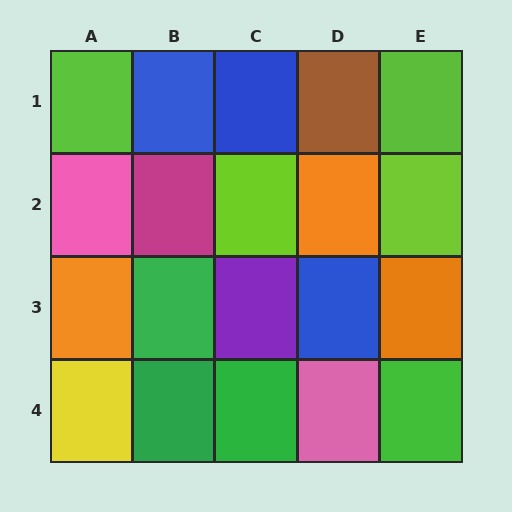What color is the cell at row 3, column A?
Orange.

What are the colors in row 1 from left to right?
Lime, blue, blue, brown, lime.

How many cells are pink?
2 cells are pink.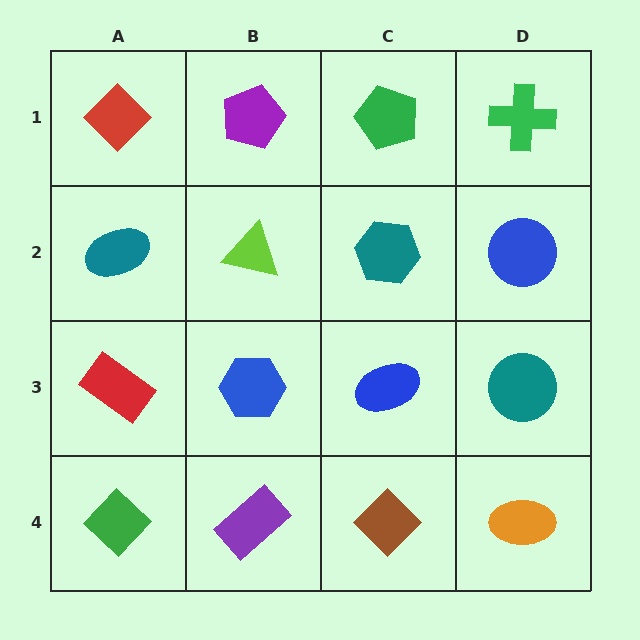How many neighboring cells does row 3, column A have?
3.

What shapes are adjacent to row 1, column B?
A lime triangle (row 2, column B), a red diamond (row 1, column A), a green pentagon (row 1, column C).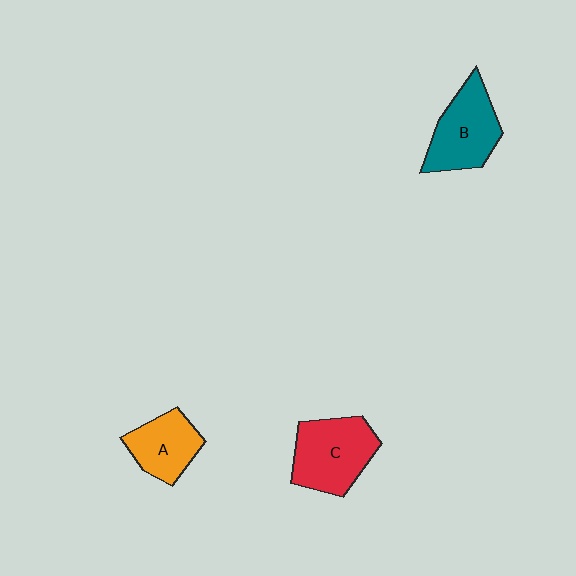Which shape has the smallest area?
Shape A (orange).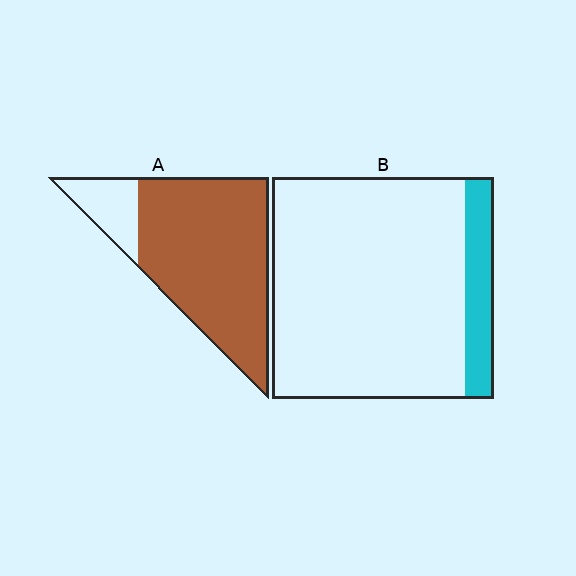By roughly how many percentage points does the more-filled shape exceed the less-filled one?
By roughly 70 percentage points (A over B).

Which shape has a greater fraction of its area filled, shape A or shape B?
Shape A.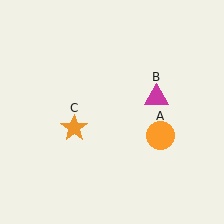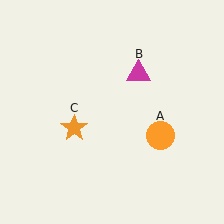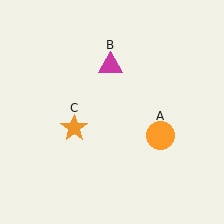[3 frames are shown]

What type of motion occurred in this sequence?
The magenta triangle (object B) rotated counterclockwise around the center of the scene.